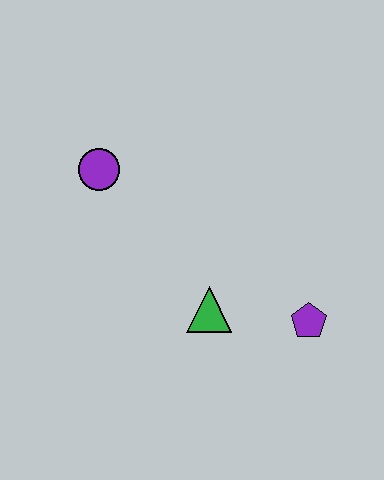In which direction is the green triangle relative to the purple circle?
The green triangle is below the purple circle.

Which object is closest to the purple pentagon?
The green triangle is closest to the purple pentagon.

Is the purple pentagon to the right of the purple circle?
Yes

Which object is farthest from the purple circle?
The purple pentagon is farthest from the purple circle.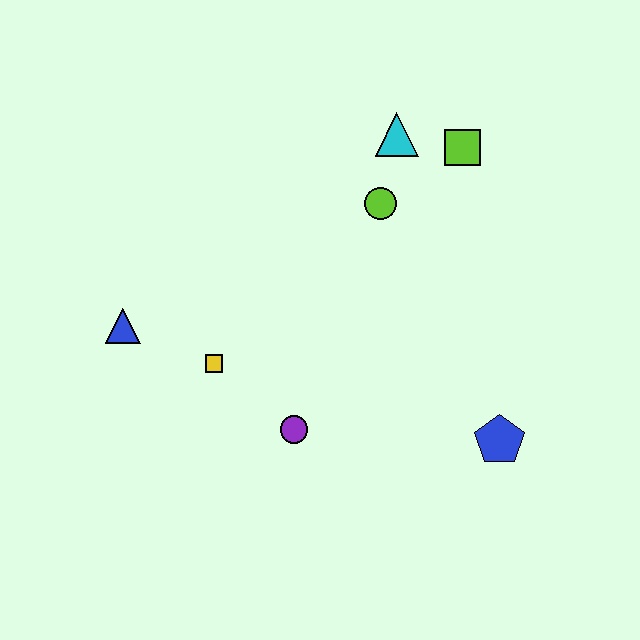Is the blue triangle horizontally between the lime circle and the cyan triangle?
No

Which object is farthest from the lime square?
The blue triangle is farthest from the lime square.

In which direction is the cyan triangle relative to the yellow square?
The cyan triangle is above the yellow square.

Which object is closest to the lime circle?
The cyan triangle is closest to the lime circle.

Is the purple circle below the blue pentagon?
No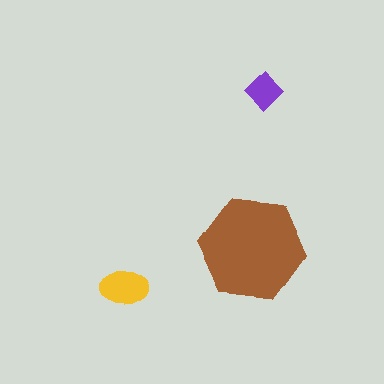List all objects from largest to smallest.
The brown hexagon, the yellow ellipse, the purple diamond.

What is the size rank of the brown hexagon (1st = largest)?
1st.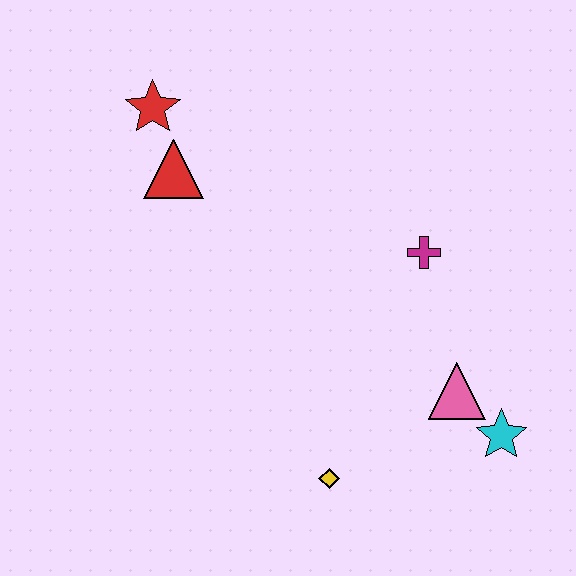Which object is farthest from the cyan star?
The red star is farthest from the cyan star.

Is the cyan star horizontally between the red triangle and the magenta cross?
No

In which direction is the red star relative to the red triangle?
The red star is above the red triangle.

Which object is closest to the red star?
The red triangle is closest to the red star.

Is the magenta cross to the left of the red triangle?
No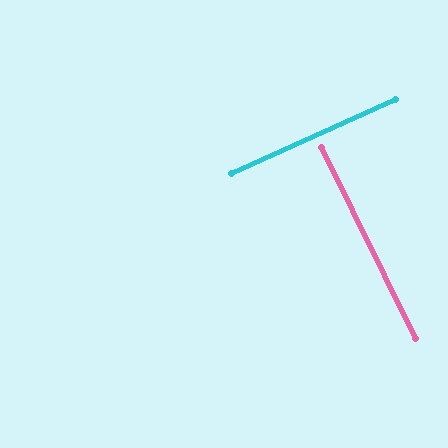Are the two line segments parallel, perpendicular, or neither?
Perpendicular — they meet at approximately 88°.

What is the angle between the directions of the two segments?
Approximately 88 degrees.